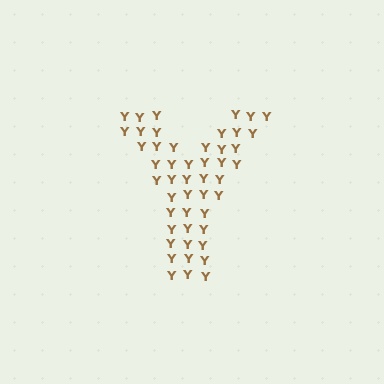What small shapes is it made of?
It is made of small letter Y's.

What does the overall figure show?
The overall figure shows the letter Y.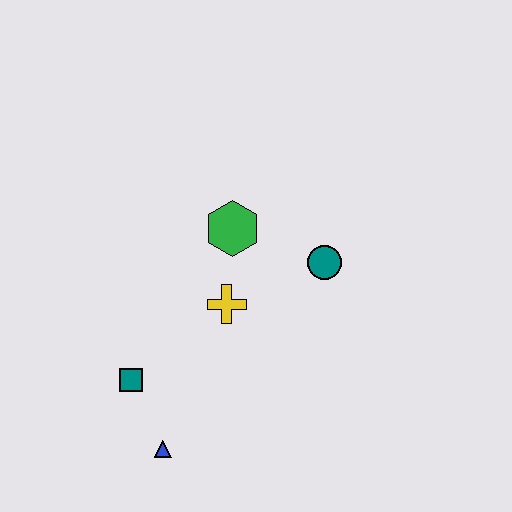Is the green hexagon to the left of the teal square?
No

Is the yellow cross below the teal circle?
Yes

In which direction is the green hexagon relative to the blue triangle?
The green hexagon is above the blue triangle.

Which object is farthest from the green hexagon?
The blue triangle is farthest from the green hexagon.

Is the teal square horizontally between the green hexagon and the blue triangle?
No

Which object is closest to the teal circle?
The green hexagon is closest to the teal circle.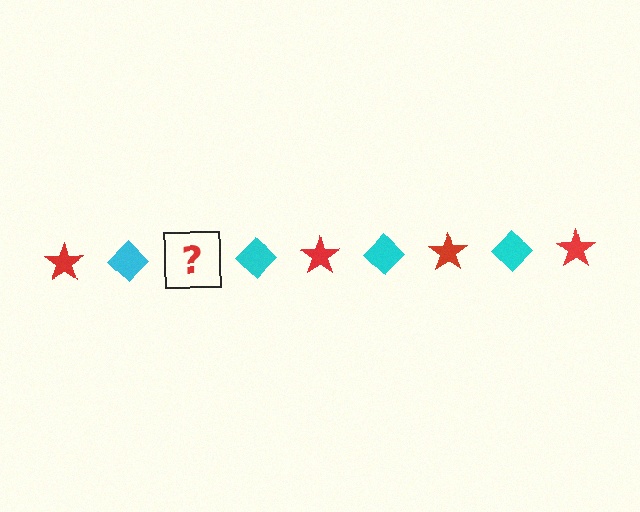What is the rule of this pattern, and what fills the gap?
The rule is that the pattern alternates between red star and cyan diamond. The gap should be filled with a red star.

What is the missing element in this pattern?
The missing element is a red star.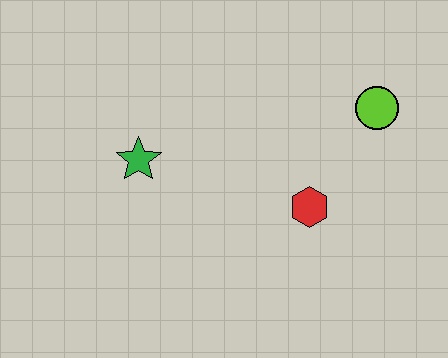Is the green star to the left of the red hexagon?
Yes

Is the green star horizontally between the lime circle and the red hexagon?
No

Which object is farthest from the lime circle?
The green star is farthest from the lime circle.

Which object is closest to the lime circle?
The red hexagon is closest to the lime circle.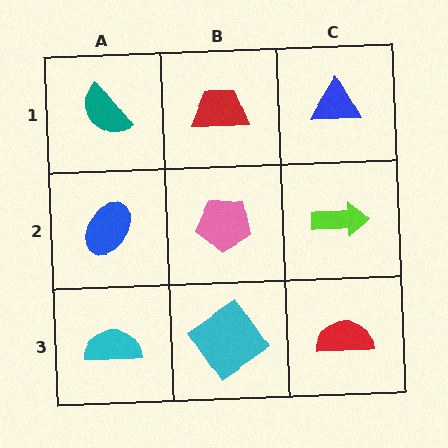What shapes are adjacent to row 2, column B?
A red trapezoid (row 1, column B), a cyan diamond (row 3, column B), a blue ellipse (row 2, column A), a lime arrow (row 2, column C).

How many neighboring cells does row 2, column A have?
3.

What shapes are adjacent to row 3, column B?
A pink pentagon (row 2, column B), a cyan semicircle (row 3, column A), a red semicircle (row 3, column C).